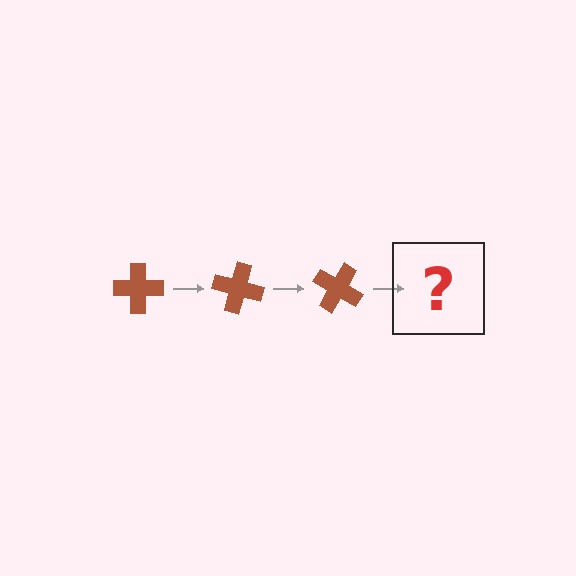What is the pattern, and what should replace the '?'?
The pattern is that the cross rotates 15 degrees each step. The '?' should be a brown cross rotated 45 degrees.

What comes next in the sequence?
The next element should be a brown cross rotated 45 degrees.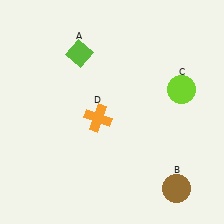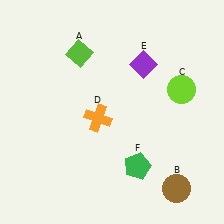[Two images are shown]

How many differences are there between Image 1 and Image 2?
There are 2 differences between the two images.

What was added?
A purple diamond (E), a green pentagon (F) were added in Image 2.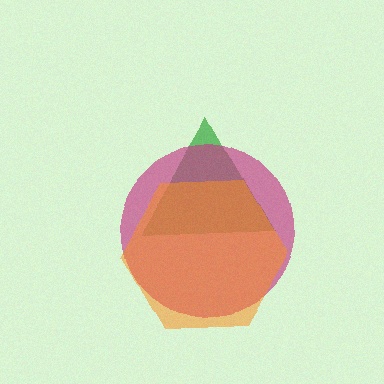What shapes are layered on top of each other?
The layered shapes are: a green triangle, a magenta circle, an orange hexagon.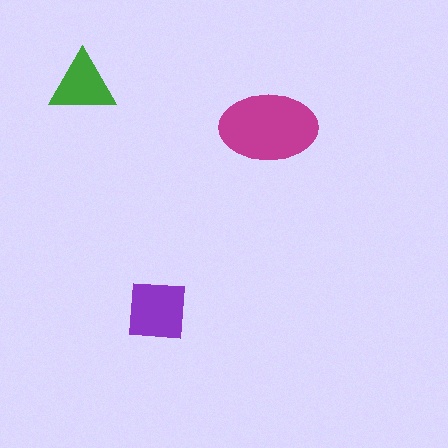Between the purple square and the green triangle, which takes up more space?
The purple square.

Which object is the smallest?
The green triangle.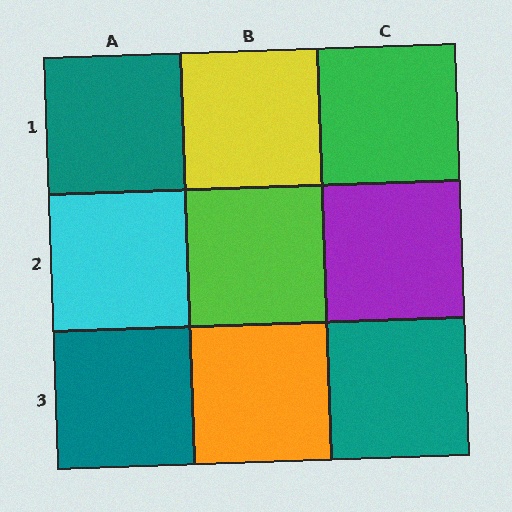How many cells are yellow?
1 cell is yellow.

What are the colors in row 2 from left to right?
Cyan, lime, purple.